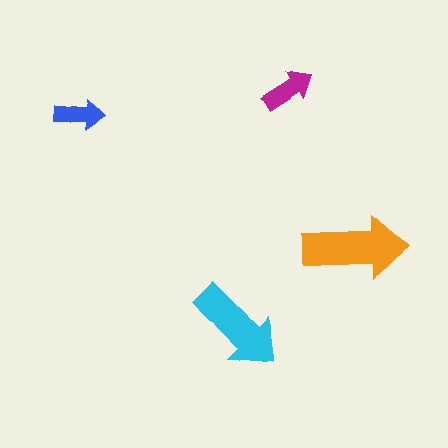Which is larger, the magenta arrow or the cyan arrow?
The cyan one.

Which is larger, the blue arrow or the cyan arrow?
The cyan one.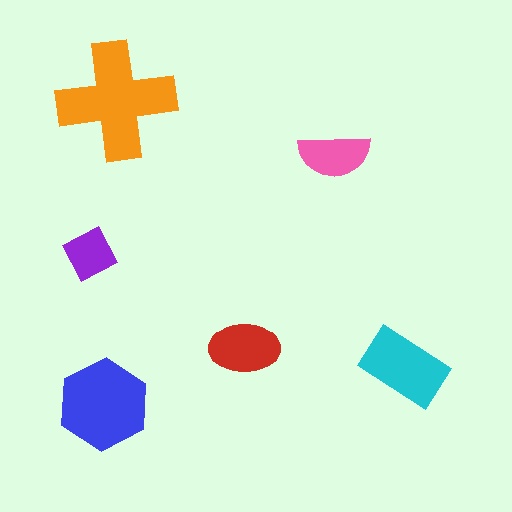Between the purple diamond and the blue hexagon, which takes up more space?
The blue hexagon.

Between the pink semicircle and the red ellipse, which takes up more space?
The red ellipse.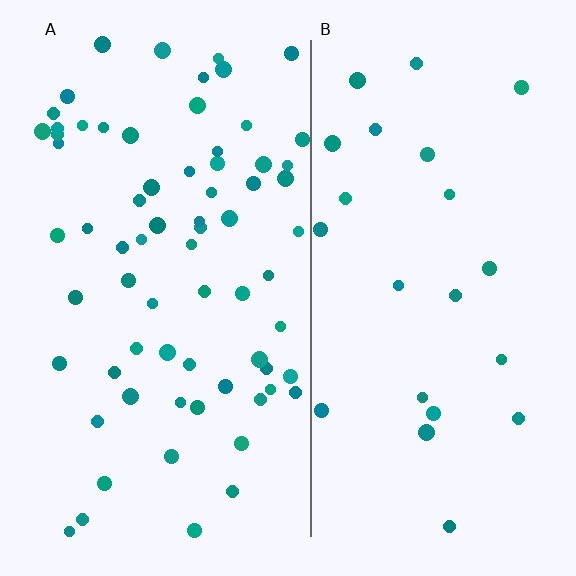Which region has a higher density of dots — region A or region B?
A (the left).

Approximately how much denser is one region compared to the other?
Approximately 3.0× — region A over region B.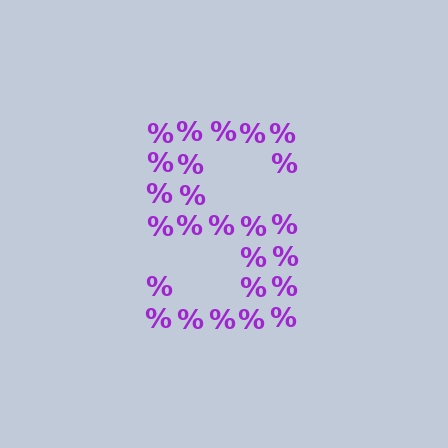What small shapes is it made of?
It is made of small percent signs.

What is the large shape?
The large shape is the letter S.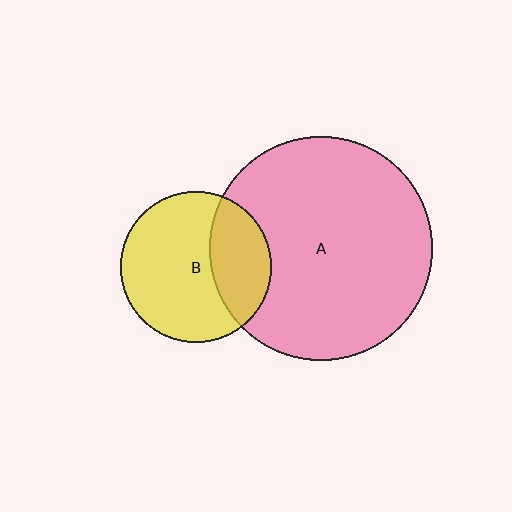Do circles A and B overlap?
Yes.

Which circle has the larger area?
Circle A (pink).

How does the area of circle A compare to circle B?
Approximately 2.2 times.